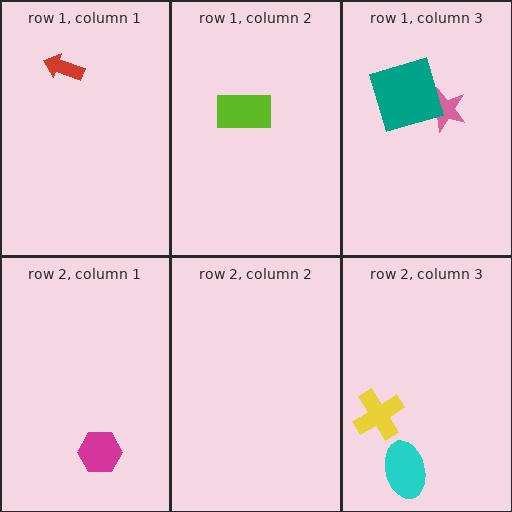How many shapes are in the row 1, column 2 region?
1.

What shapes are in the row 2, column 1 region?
The magenta hexagon.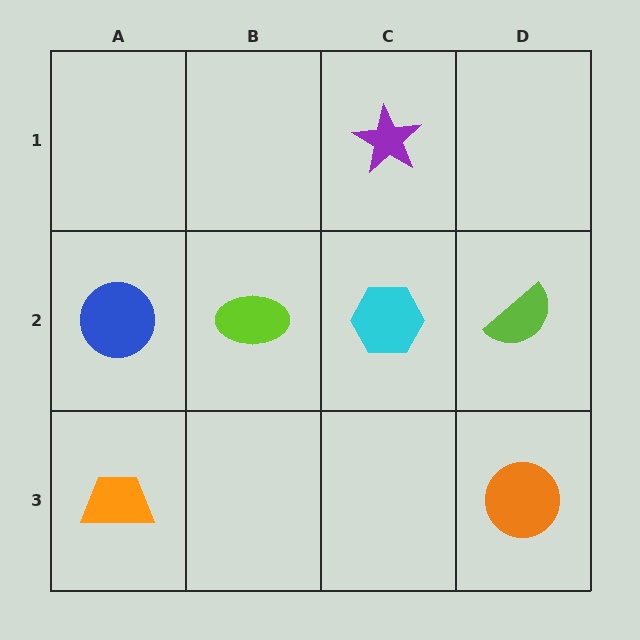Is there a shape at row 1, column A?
No, that cell is empty.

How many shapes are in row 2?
4 shapes.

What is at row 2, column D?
A lime semicircle.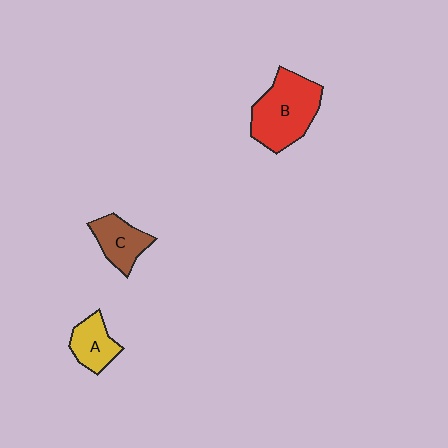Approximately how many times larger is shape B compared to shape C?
Approximately 1.8 times.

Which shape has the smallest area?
Shape A (yellow).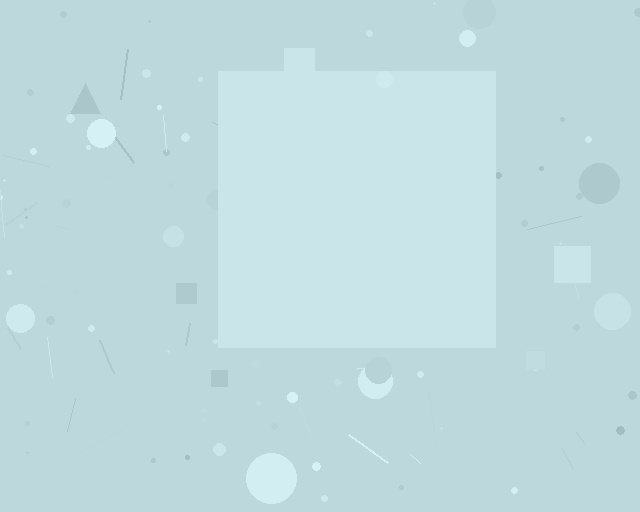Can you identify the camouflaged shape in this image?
The camouflaged shape is a square.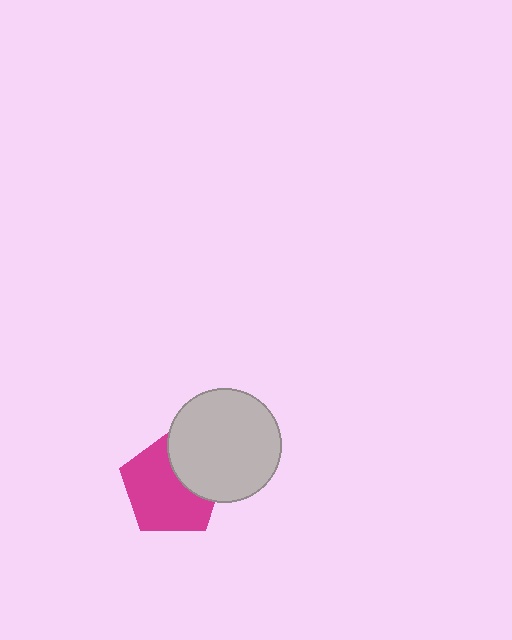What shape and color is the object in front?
The object in front is a light gray circle.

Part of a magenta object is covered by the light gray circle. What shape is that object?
It is a pentagon.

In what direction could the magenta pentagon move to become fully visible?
The magenta pentagon could move toward the lower-left. That would shift it out from behind the light gray circle entirely.